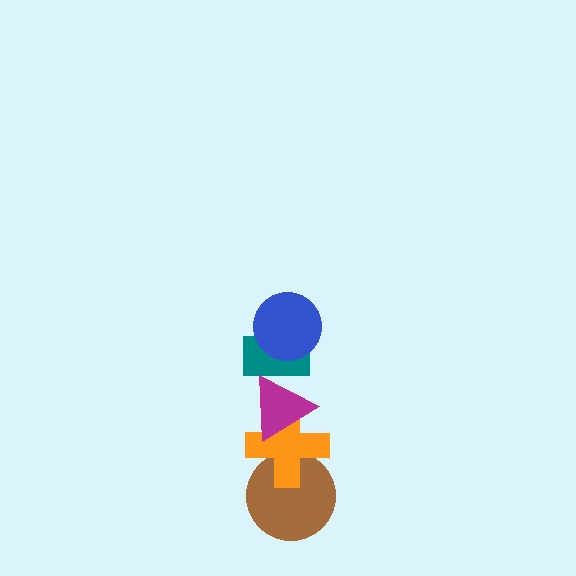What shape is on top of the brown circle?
The orange cross is on top of the brown circle.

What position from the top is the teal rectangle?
The teal rectangle is 2nd from the top.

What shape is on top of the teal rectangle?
The blue circle is on top of the teal rectangle.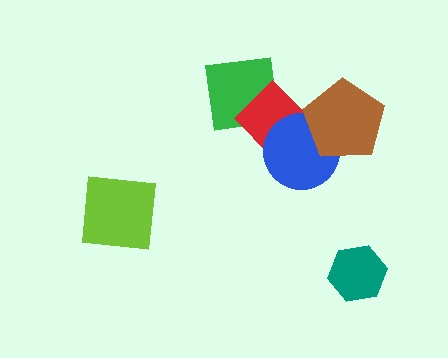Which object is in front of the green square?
The red diamond is in front of the green square.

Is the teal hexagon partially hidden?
No, no other shape covers it.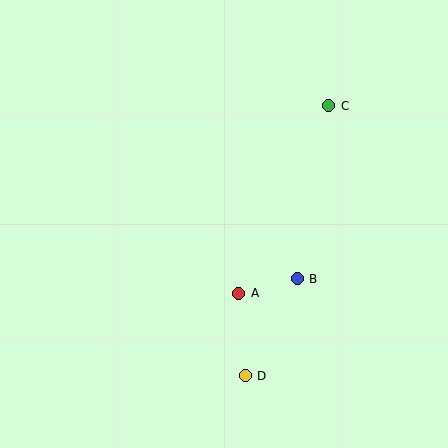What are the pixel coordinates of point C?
Point C is at (329, 106).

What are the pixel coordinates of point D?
Point D is at (245, 376).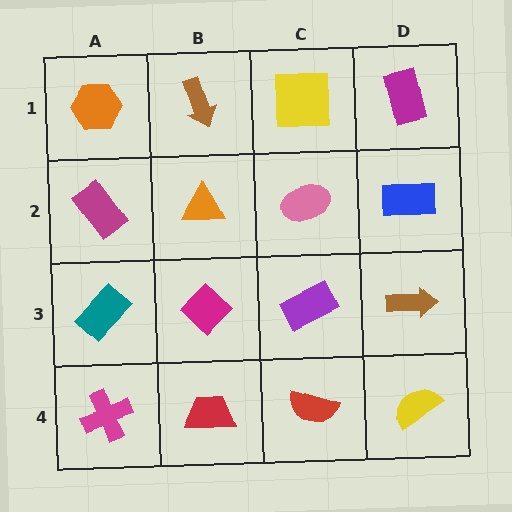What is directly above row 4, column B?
A magenta diamond.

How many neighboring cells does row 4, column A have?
2.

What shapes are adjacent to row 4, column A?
A teal rectangle (row 3, column A), a red trapezoid (row 4, column B).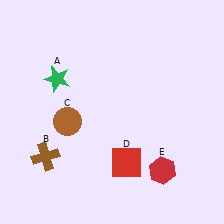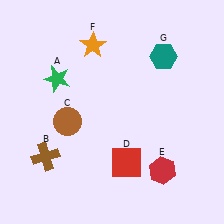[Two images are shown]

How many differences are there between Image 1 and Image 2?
There are 2 differences between the two images.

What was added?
An orange star (F), a teal hexagon (G) were added in Image 2.